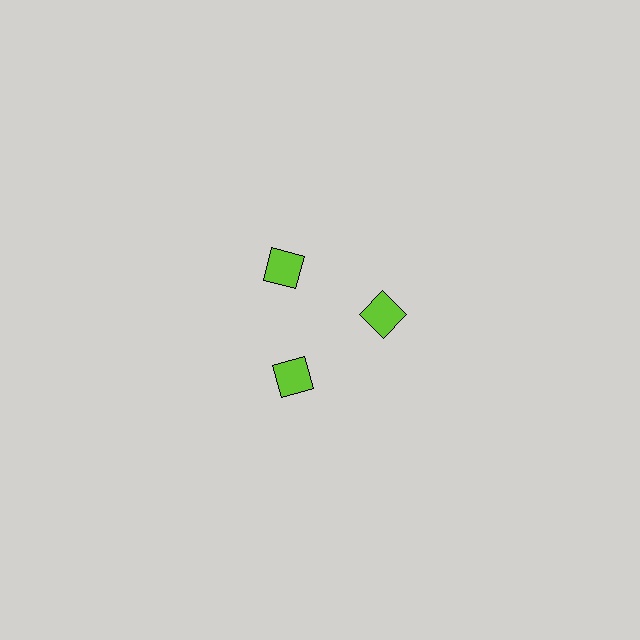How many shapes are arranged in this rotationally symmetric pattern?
There are 3 shapes, arranged in 3 groups of 1.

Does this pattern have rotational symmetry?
Yes, this pattern has 3-fold rotational symmetry. It looks the same after rotating 120 degrees around the center.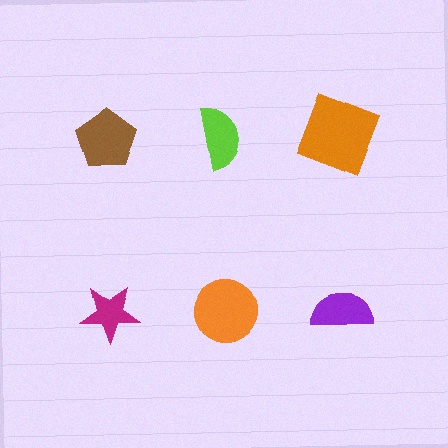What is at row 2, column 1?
A magenta star.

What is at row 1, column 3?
An orange square.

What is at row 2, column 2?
An orange circle.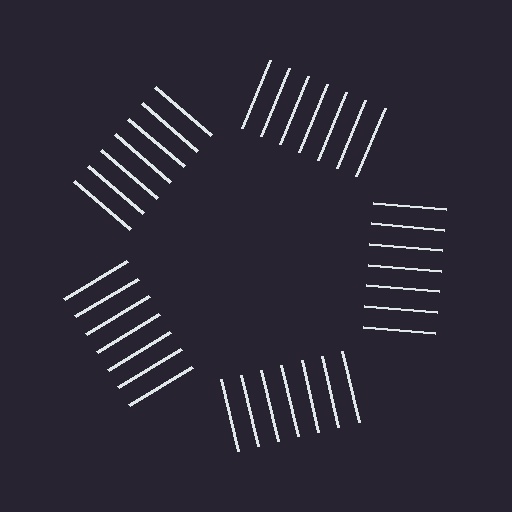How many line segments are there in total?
35 — 7 along each of the 5 edges.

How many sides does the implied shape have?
5 sides — the line-ends trace a pentagon.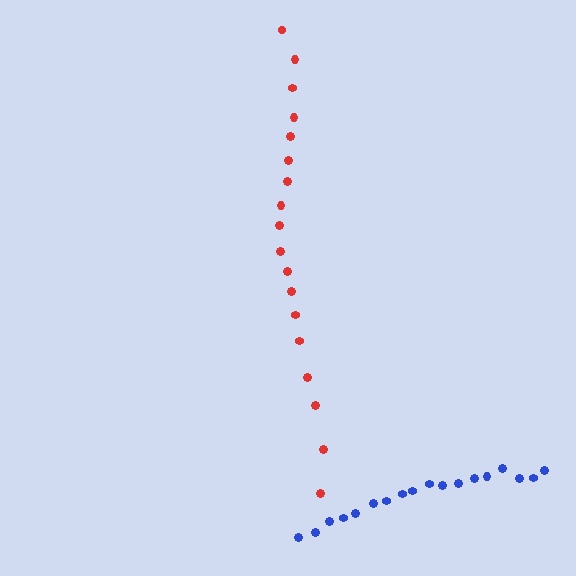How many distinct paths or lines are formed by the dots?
There are 2 distinct paths.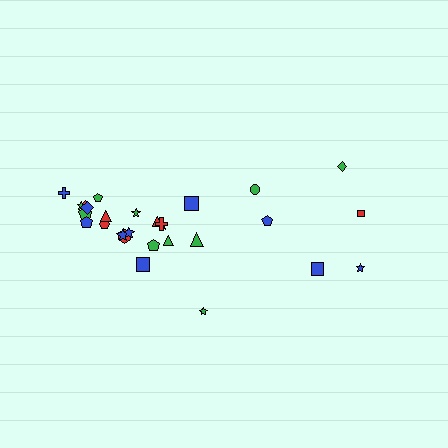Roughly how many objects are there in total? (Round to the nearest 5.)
Roughly 30 objects in total.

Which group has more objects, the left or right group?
The left group.